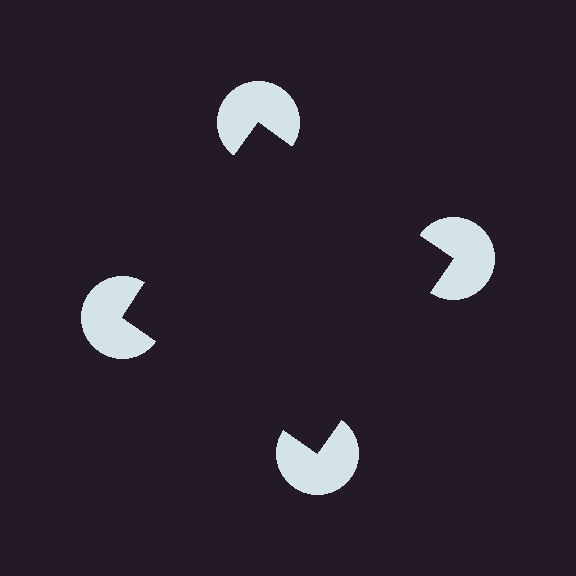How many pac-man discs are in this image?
There are 4 — one at each vertex of the illusory square.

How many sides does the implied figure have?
4 sides.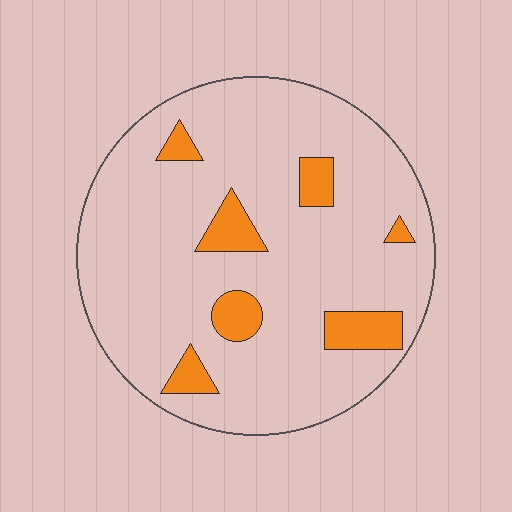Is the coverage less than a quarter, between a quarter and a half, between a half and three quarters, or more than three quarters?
Less than a quarter.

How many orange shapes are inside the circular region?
7.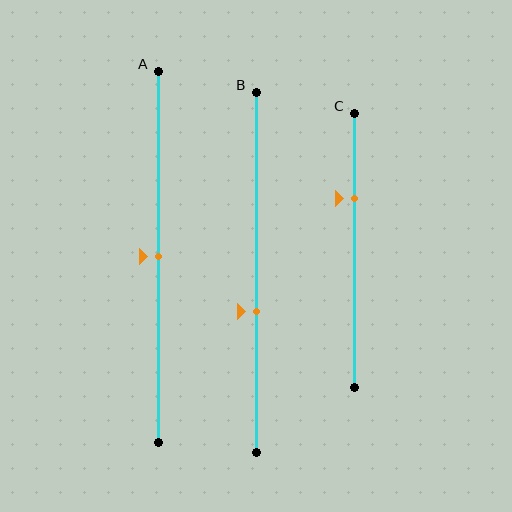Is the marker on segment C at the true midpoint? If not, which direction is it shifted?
No, the marker on segment C is shifted upward by about 19% of the segment length.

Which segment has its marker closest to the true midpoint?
Segment A has its marker closest to the true midpoint.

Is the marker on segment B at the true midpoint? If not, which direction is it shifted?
No, the marker on segment B is shifted downward by about 11% of the segment length.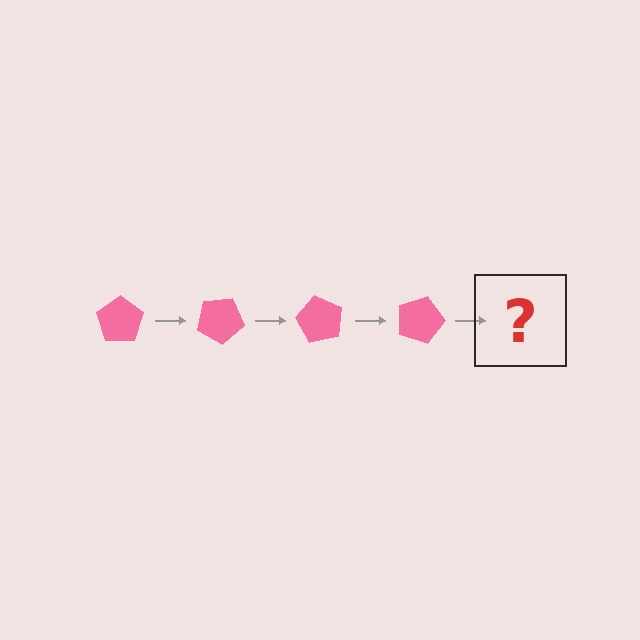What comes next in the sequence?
The next element should be a pink pentagon rotated 120 degrees.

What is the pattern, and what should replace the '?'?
The pattern is that the pentagon rotates 30 degrees each step. The '?' should be a pink pentagon rotated 120 degrees.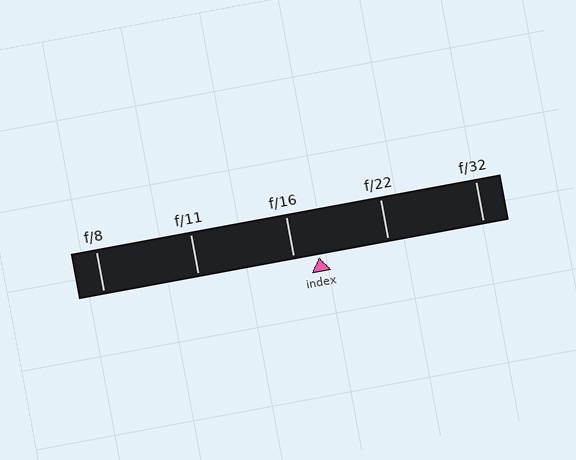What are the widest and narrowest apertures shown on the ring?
The widest aperture shown is f/8 and the narrowest is f/32.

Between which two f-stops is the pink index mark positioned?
The index mark is between f/16 and f/22.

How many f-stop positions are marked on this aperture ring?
There are 5 f-stop positions marked.